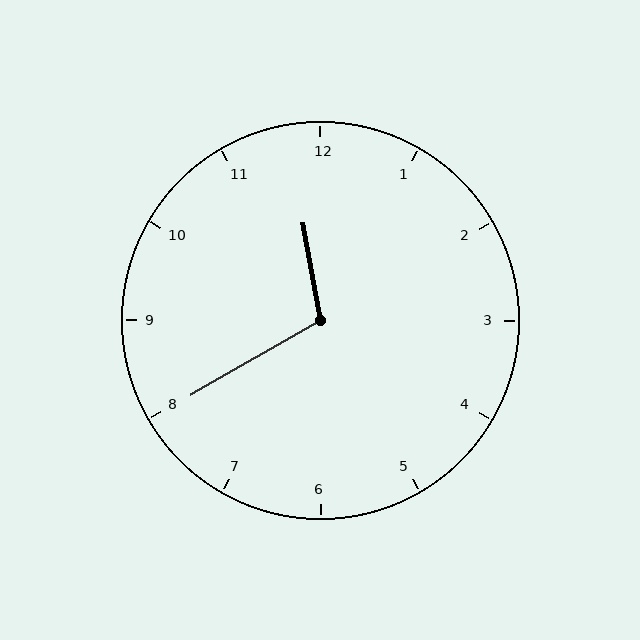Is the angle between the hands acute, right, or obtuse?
It is obtuse.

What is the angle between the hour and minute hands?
Approximately 110 degrees.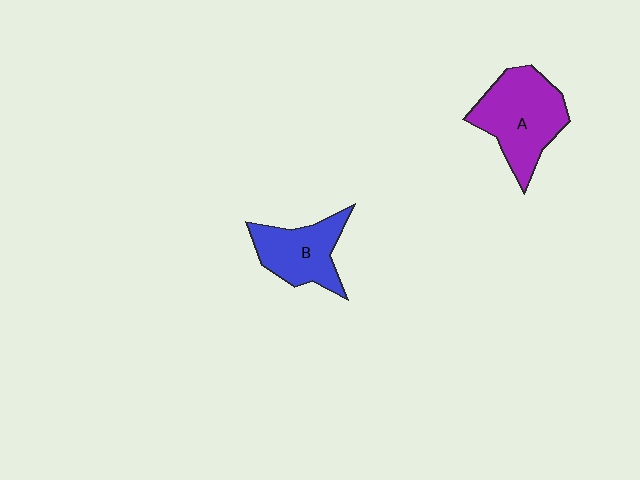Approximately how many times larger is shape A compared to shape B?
Approximately 1.4 times.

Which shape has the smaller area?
Shape B (blue).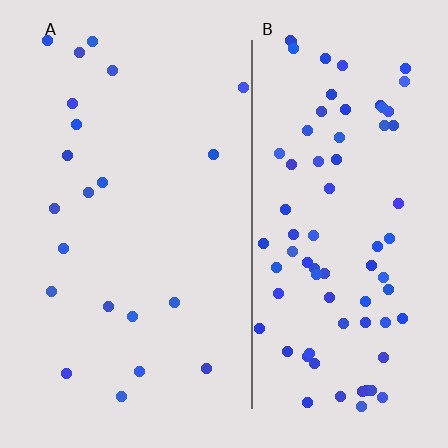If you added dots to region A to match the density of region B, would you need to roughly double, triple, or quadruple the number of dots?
Approximately quadruple.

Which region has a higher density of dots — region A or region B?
B (the right).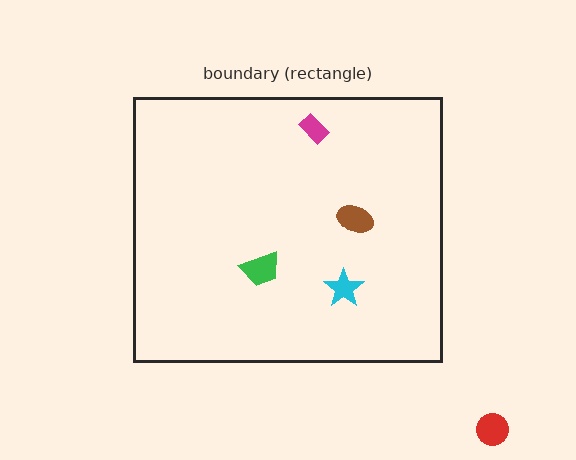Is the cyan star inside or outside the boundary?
Inside.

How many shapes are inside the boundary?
4 inside, 1 outside.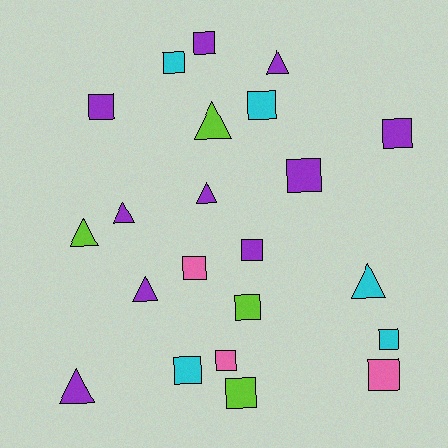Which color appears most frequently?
Purple, with 10 objects.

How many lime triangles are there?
There are 2 lime triangles.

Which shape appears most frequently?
Square, with 14 objects.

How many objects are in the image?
There are 22 objects.